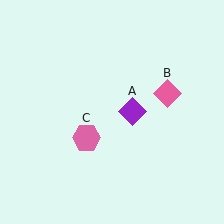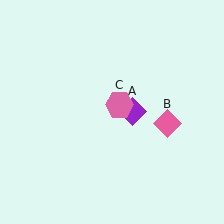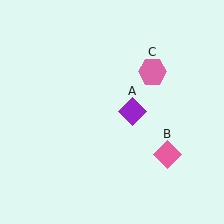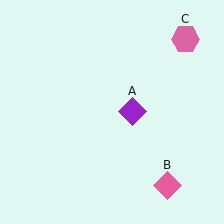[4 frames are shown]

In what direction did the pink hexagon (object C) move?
The pink hexagon (object C) moved up and to the right.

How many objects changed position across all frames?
2 objects changed position: pink diamond (object B), pink hexagon (object C).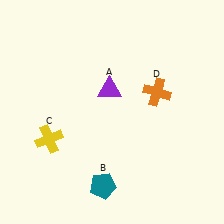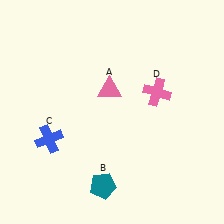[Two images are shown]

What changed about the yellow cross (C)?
In Image 1, C is yellow. In Image 2, it changed to blue.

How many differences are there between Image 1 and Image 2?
There are 3 differences between the two images.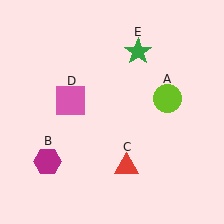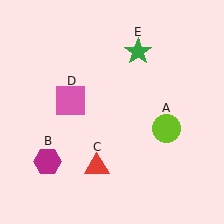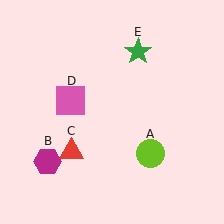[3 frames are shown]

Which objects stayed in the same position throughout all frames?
Magenta hexagon (object B) and pink square (object D) and green star (object E) remained stationary.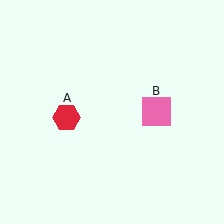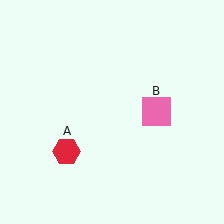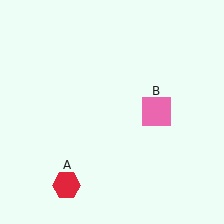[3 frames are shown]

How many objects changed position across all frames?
1 object changed position: red hexagon (object A).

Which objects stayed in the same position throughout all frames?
Pink square (object B) remained stationary.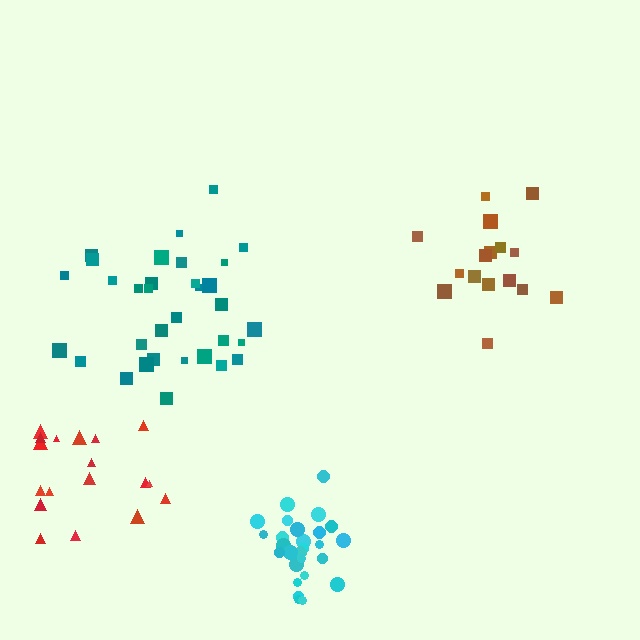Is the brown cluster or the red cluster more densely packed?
Brown.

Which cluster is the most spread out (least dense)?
Red.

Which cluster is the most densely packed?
Cyan.